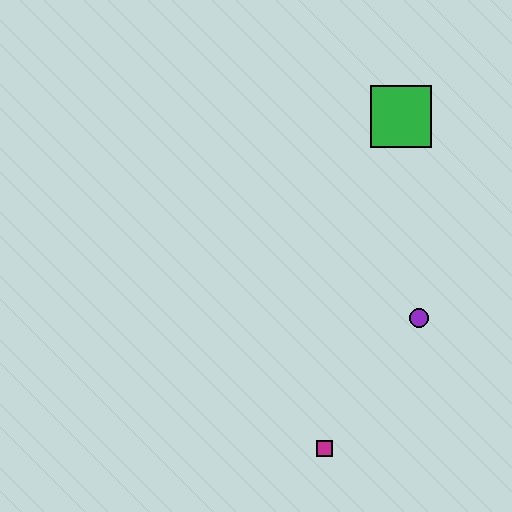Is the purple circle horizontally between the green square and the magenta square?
No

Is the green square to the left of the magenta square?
No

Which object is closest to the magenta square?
The purple circle is closest to the magenta square.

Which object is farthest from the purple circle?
The green square is farthest from the purple circle.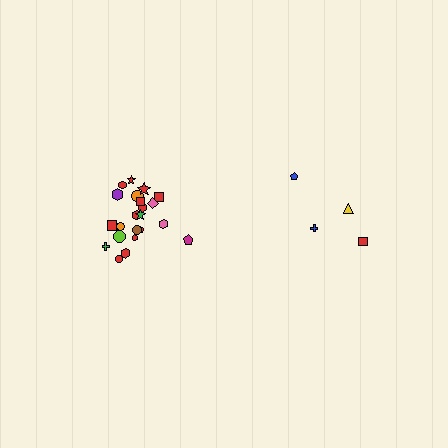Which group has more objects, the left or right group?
The left group.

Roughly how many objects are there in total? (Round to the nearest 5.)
Roughly 25 objects in total.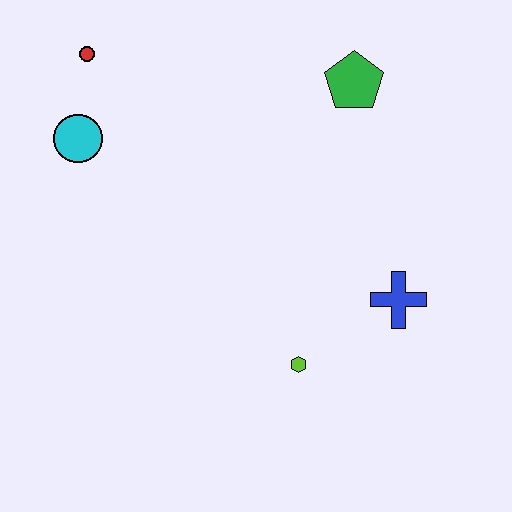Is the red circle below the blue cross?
No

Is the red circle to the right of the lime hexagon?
No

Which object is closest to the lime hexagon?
The blue cross is closest to the lime hexagon.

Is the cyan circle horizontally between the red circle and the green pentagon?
No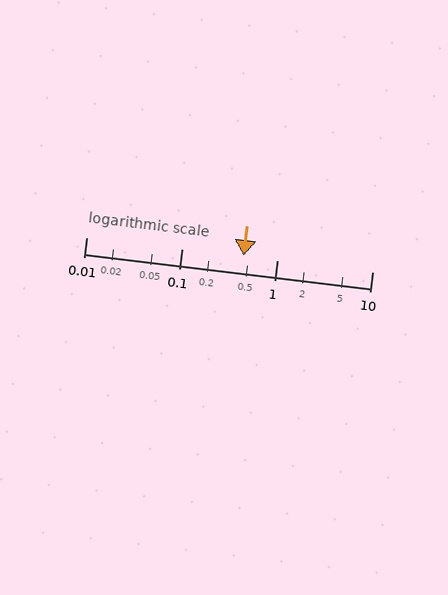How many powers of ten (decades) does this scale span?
The scale spans 3 decades, from 0.01 to 10.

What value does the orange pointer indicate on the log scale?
The pointer indicates approximately 0.45.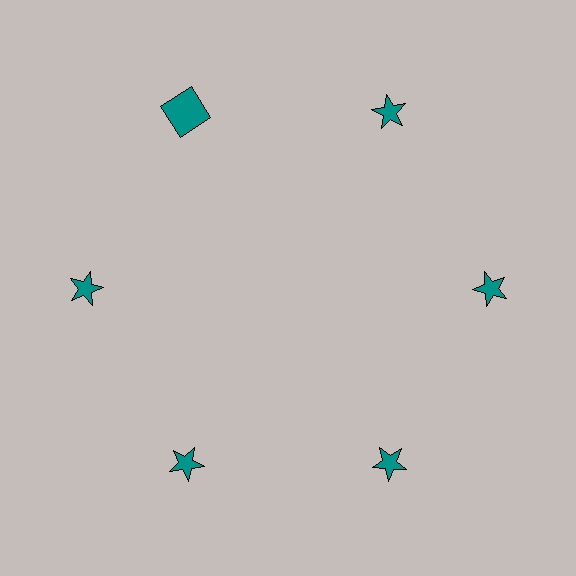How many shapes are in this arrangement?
There are 6 shapes arranged in a ring pattern.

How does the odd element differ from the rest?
It has a different shape: square instead of star.